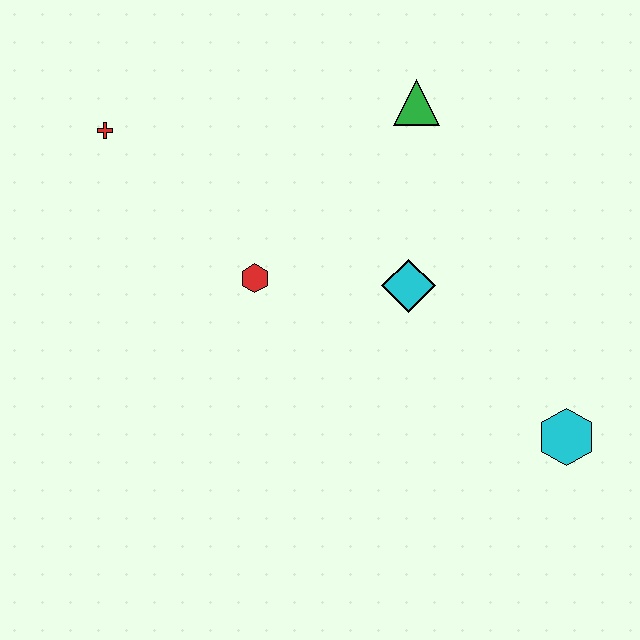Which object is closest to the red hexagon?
The cyan diamond is closest to the red hexagon.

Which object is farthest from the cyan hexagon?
The red cross is farthest from the cyan hexagon.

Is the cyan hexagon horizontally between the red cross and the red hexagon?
No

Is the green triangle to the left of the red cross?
No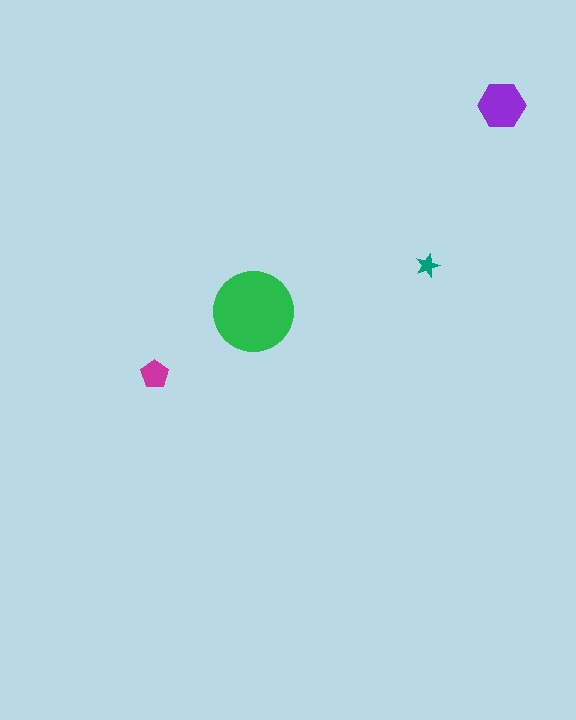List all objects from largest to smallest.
The green circle, the purple hexagon, the magenta pentagon, the teal star.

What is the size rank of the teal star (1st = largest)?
4th.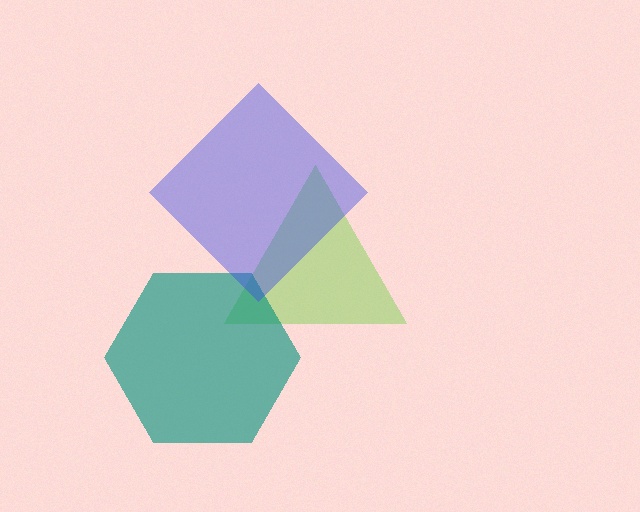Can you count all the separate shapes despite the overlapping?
Yes, there are 3 separate shapes.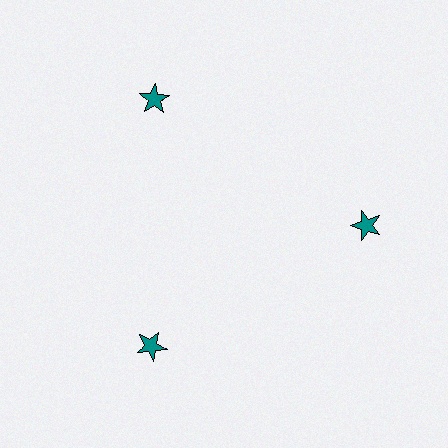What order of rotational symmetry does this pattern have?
This pattern has 3-fold rotational symmetry.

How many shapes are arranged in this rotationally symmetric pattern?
There are 3 shapes, arranged in 3 groups of 1.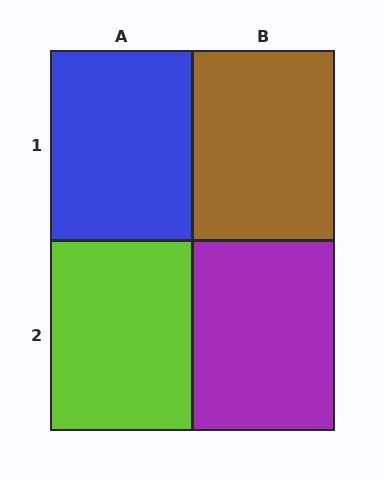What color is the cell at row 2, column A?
Lime.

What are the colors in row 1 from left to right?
Blue, brown.